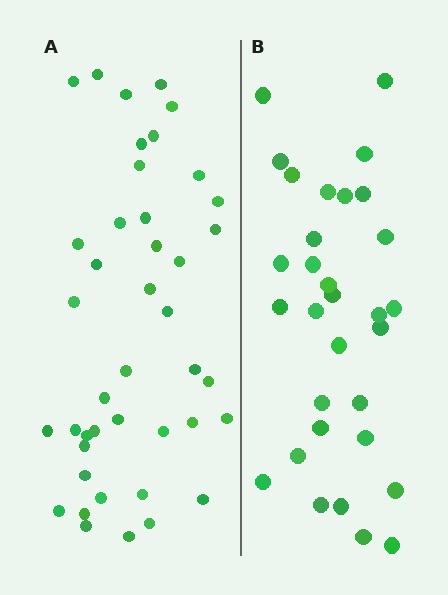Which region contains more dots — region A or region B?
Region A (the left region) has more dots.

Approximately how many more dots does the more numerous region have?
Region A has roughly 12 or so more dots than region B.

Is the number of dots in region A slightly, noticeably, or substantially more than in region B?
Region A has noticeably more, but not dramatically so. The ratio is roughly 1.4 to 1.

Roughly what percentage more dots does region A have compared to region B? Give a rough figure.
About 35% more.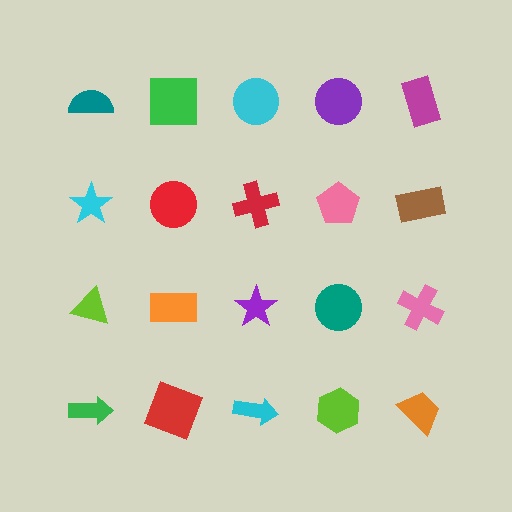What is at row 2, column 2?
A red circle.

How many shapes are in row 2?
5 shapes.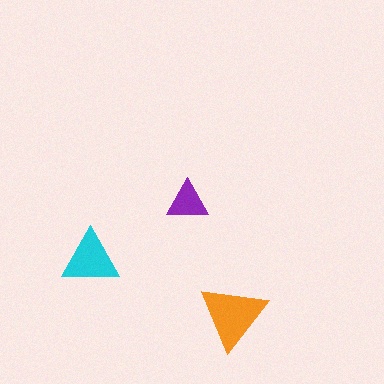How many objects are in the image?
There are 3 objects in the image.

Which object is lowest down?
The orange triangle is bottommost.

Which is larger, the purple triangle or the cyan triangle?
The cyan one.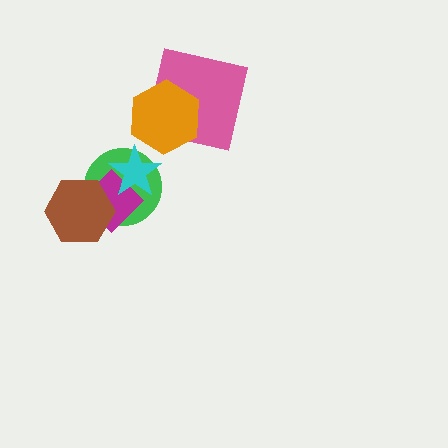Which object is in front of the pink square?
The orange hexagon is in front of the pink square.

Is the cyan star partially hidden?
No, no other shape covers it.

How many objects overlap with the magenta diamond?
3 objects overlap with the magenta diamond.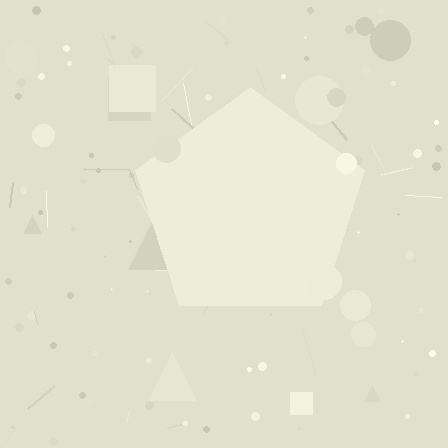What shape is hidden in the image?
A pentagon is hidden in the image.